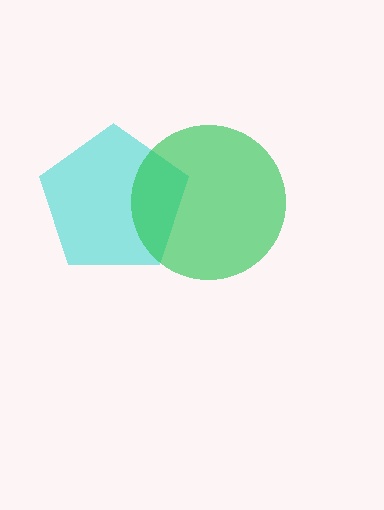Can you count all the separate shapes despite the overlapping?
Yes, there are 2 separate shapes.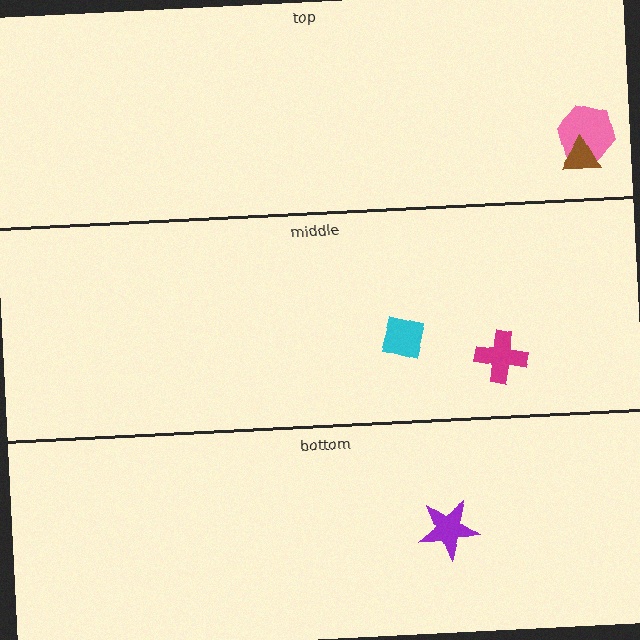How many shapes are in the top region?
2.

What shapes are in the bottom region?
The purple star.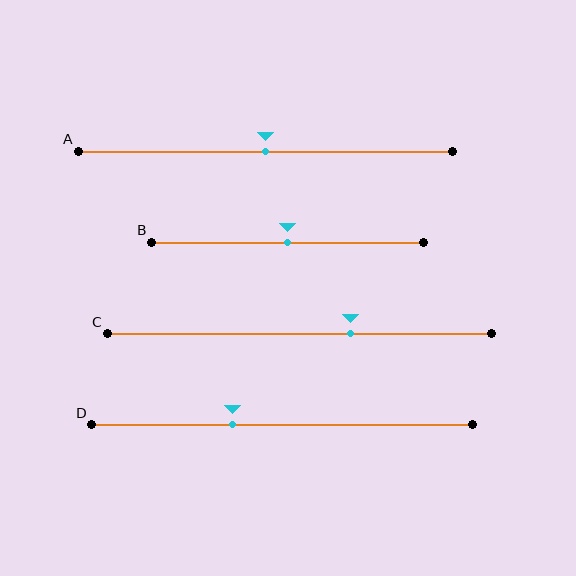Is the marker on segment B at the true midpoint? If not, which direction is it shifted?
Yes, the marker on segment B is at the true midpoint.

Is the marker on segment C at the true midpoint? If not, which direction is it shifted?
No, the marker on segment C is shifted to the right by about 13% of the segment length.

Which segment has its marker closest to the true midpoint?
Segment A has its marker closest to the true midpoint.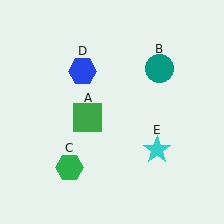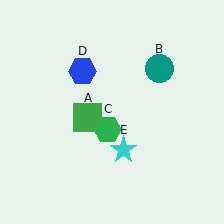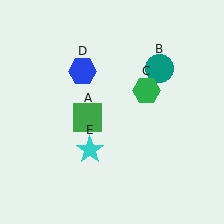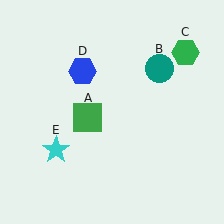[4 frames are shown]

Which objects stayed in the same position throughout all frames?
Green square (object A) and teal circle (object B) and blue hexagon (object D) remained stationary.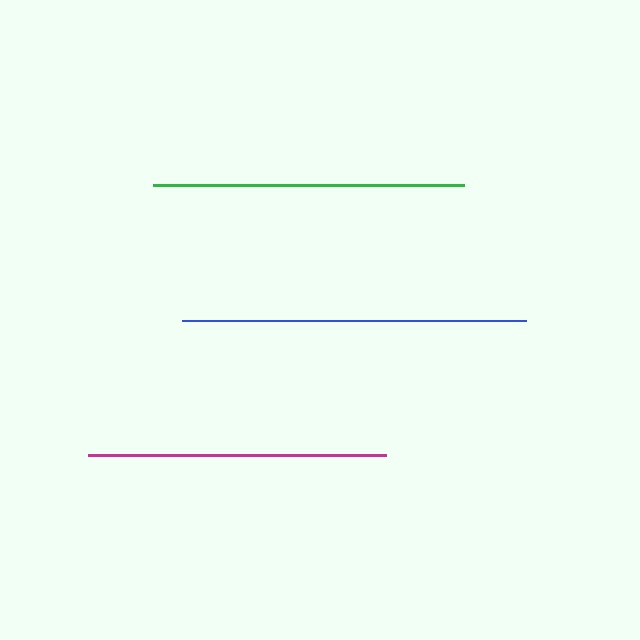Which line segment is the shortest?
The magenta line is the shortest at approximately 298 pixels.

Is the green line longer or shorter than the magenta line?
The green line is longer than the magenta line.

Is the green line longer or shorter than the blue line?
The blue line is longer than the green line.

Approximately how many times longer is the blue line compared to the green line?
The blue line is approximately 1.1 times the length of the green line.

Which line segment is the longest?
The blue line is the longest at approximately 344 pixels.